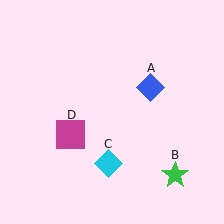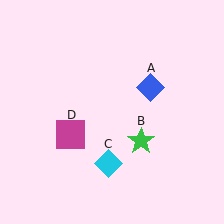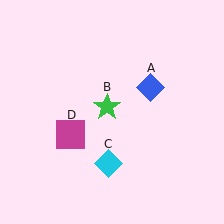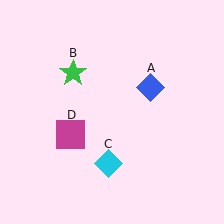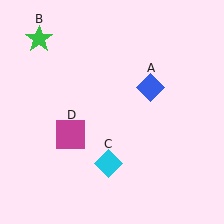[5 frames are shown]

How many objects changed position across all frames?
1 object changed position: green star (object B).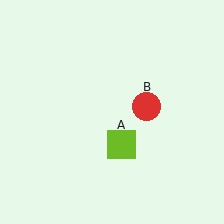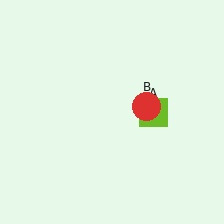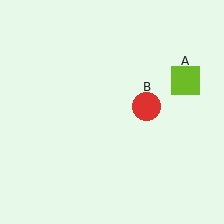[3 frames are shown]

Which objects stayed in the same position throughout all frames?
Red circle (object B) remained stationary.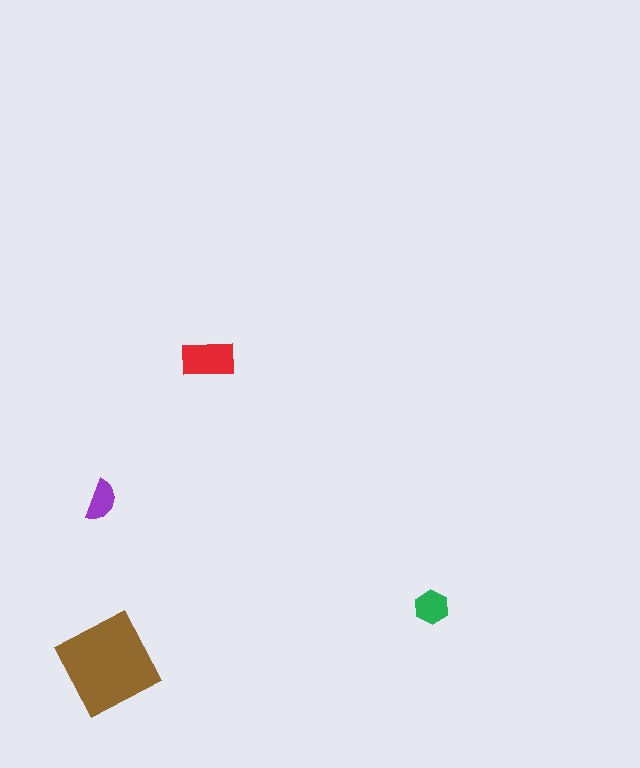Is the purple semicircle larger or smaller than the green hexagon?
Smaller.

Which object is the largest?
The brown diamond.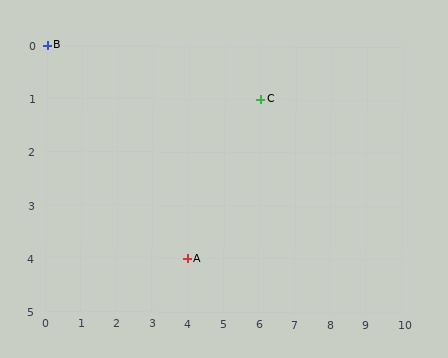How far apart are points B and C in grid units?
Points B and C are 6 columns and 1 row apart (about 6.1 grid units diagonally).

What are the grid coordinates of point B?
Point B is at grid coordinates (0, 0).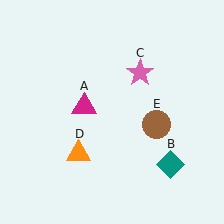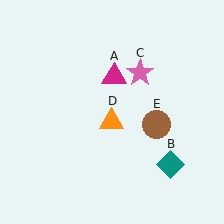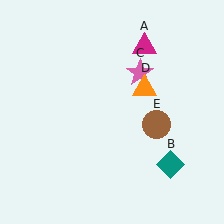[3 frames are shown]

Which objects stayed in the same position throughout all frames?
Teal diamond (object B) and pink star (object C) and brown circle (object E) remained stationary.